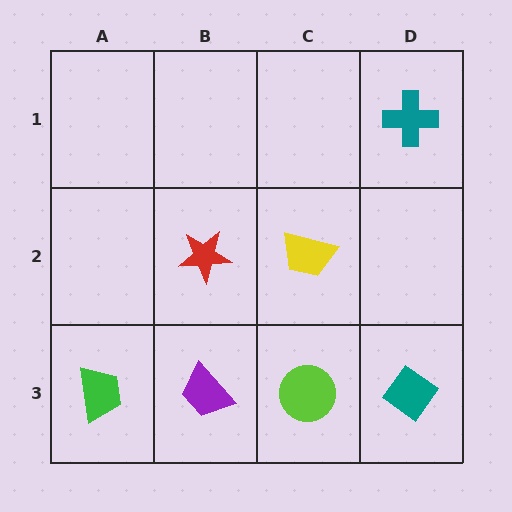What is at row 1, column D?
A teal cross.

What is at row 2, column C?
A yellow trapezoid.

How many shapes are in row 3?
4 shapes.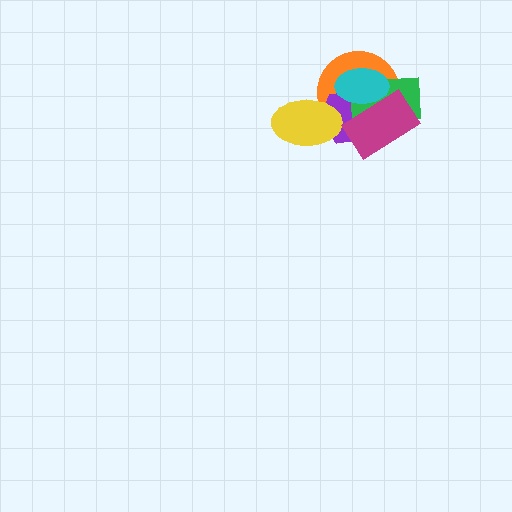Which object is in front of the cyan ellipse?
The magenta rectangle is in front of the cyan ellipse.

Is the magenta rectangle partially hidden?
No, no other shape covers it.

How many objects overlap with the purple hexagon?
5 objects overlap with the purple hexagon.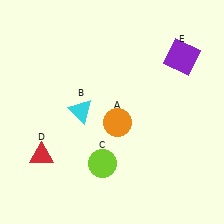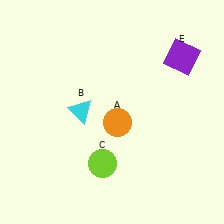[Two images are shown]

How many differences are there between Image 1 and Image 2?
There is 1 difference between the two images.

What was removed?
The red triangle (D) was removed in Image 2.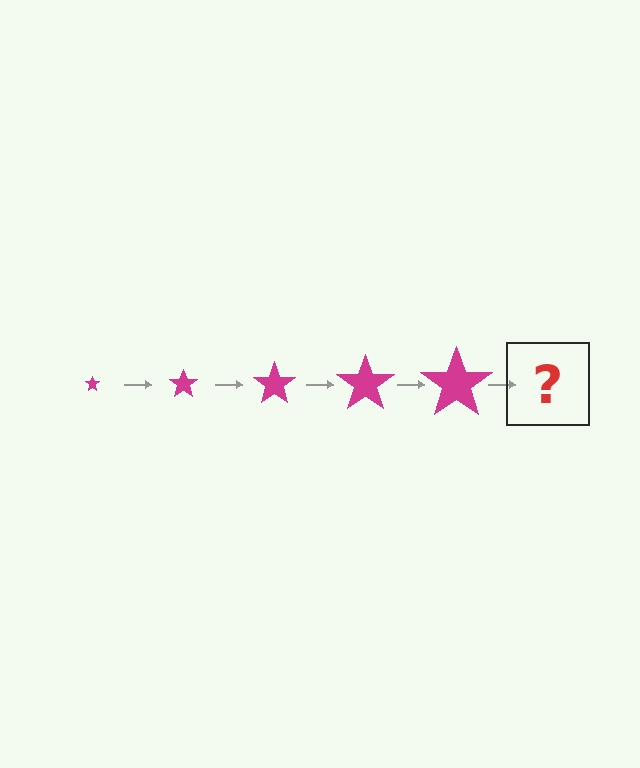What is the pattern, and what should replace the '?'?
The pattern is that the star gets progressively larger each step. The '?' should be a magenta star, larger than the previous one.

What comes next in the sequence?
The next element should be a magenta star, larger than the previous one.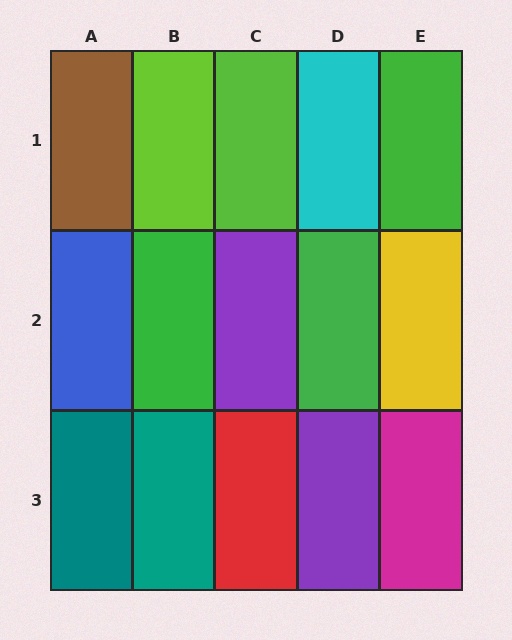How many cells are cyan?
1 cell is cyan.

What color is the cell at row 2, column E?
Yellow.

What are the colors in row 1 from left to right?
Brown, lime, lime, cyan, green.